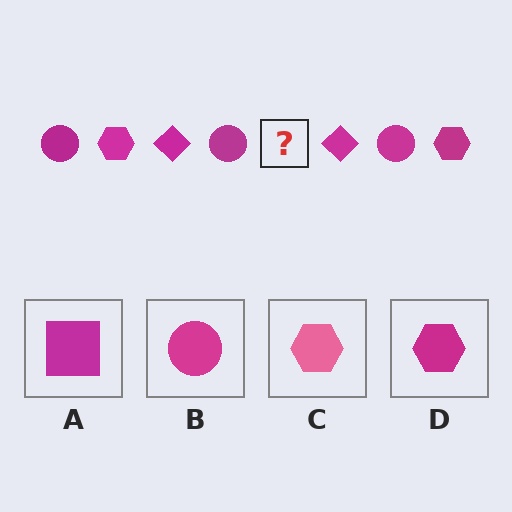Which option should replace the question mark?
Option D.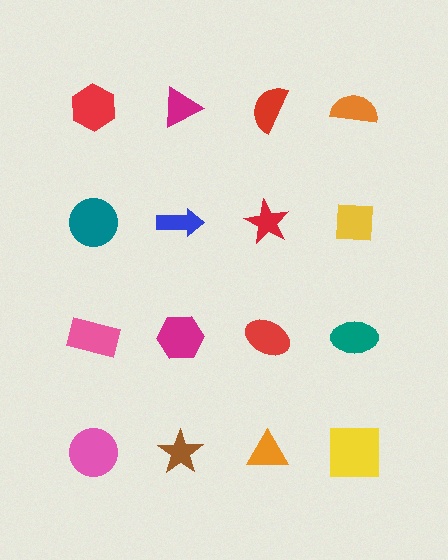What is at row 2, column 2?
A blue arrow.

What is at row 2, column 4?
A yellow square.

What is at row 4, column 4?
A yellow square.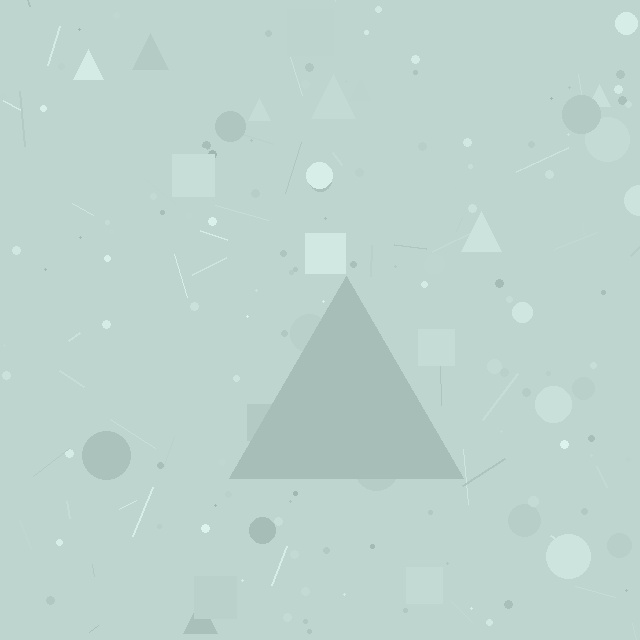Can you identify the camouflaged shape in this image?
The camouflaged shape is a triangle.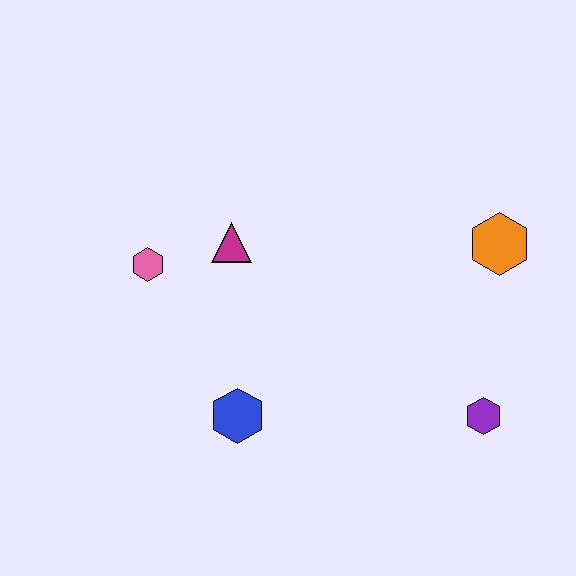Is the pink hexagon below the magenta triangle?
Yes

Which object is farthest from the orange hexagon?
The pink hexagon is farthest from the orange hexagon.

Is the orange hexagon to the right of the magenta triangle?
Yes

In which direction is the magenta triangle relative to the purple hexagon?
The magenta triangle is to the left of the purple hexagon.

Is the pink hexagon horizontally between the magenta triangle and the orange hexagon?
No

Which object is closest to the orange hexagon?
The purple hexagon is closest to the orange hexagon.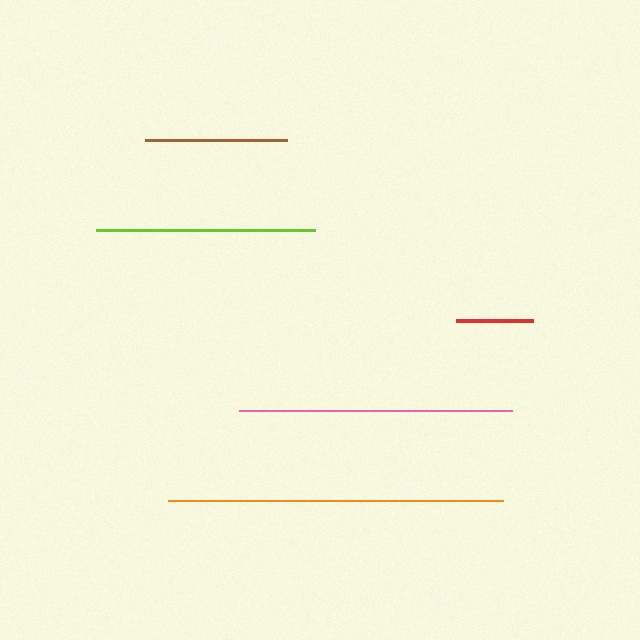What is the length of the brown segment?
The brown segment is approximately 142 pixels long.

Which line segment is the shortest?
The red line is the shortest at approximately 77 pixels.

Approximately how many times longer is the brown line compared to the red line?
The brown line is approximately 1.9 times the length of the red line.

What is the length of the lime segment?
The lime segment is approximately 219 pixels long.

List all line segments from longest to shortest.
From longest to shortest: orange, pink, lime, brown, red.